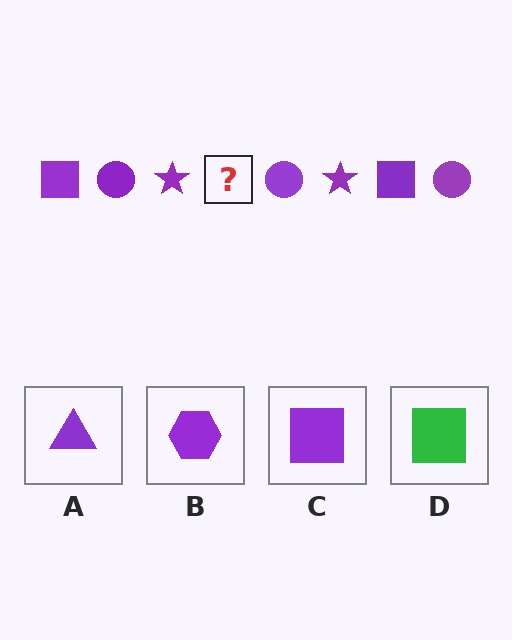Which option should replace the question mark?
Option C.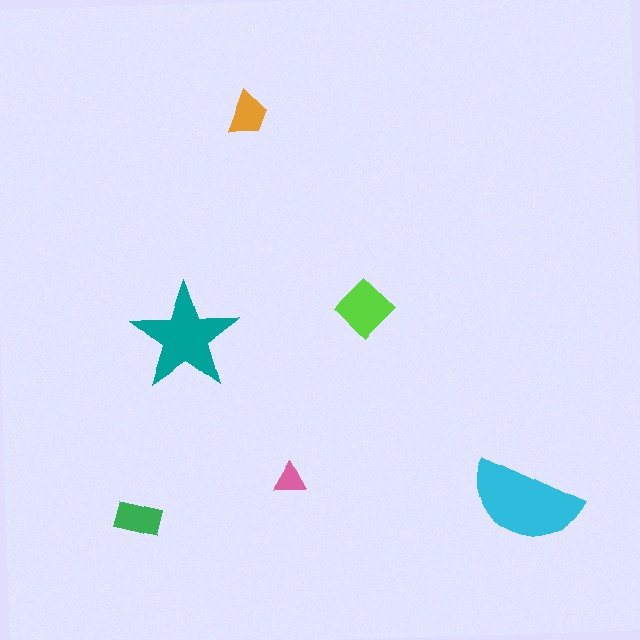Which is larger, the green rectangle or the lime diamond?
The lime diamond.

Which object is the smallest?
The pink triangle.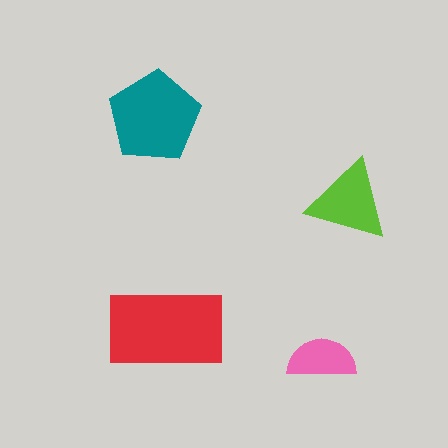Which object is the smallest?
The pink semicircle.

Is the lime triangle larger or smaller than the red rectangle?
Smaller.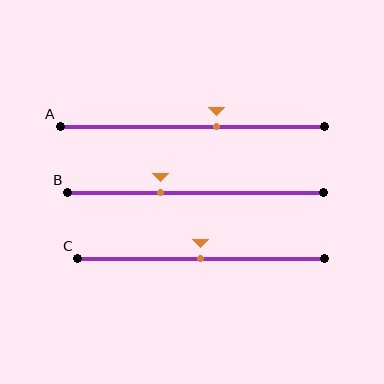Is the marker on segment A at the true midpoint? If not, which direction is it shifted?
No, the marker on segment A is shifted to the right by about 9% of the segment length.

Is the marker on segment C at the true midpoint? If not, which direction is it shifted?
Yes, the marker on segment C is at the true midpoint.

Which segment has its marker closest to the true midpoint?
Segment C has its marker closest to the true midpoint.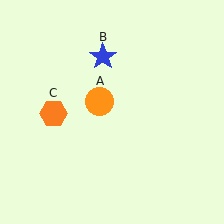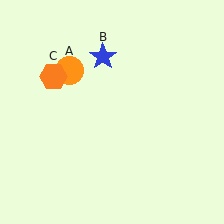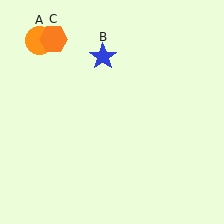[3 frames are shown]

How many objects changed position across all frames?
2 objects changed position: orange circle (object A), orange hexagon (object C).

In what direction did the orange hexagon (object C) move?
The orange hexagon (object C) moved up.